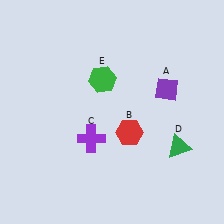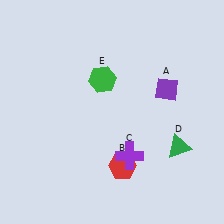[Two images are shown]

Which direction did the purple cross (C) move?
The purple cross (C) moved right.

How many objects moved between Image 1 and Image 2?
2 objects moved between the two images.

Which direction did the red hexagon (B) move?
The red hexagon (B) moved down.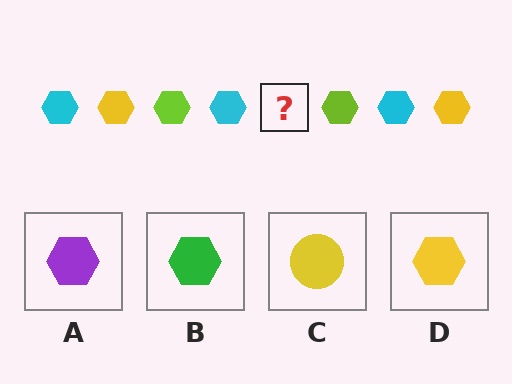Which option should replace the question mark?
Option D.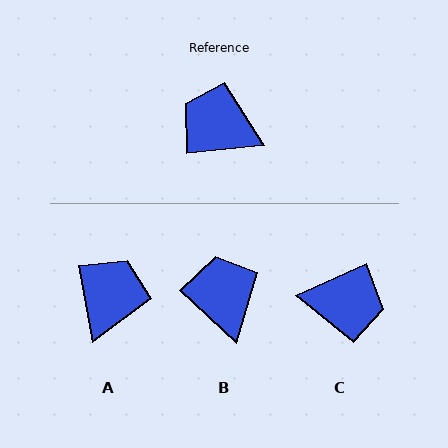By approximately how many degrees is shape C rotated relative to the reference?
Approximately 161 degrees clockwise.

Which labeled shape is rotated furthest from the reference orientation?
C, about 161 degrees away.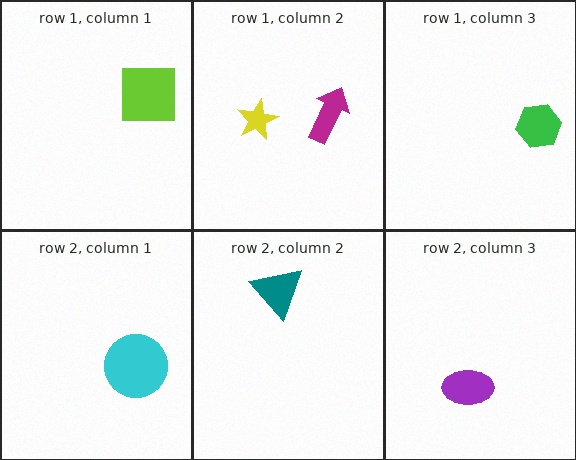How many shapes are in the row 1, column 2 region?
2.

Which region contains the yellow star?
The row 1, column 2 region.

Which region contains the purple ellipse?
The row 2, column 3 region.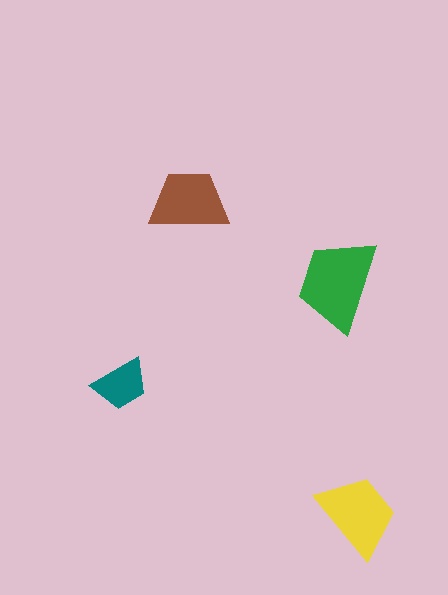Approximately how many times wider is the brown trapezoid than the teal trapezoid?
About 1.5 times wider.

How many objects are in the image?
There are 4 objects in the image.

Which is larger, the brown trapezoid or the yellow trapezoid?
The yellow one.